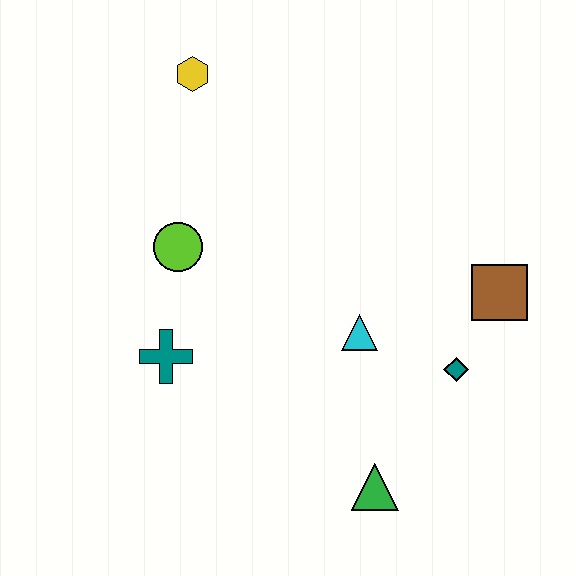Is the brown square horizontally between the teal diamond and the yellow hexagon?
No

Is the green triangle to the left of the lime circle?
No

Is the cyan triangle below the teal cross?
No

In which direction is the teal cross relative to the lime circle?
The teal cross is below the lime circle.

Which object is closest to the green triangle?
The teal diamond is closest to the green triangle.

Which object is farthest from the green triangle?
The yellow hexagon is farthest from the green triangle.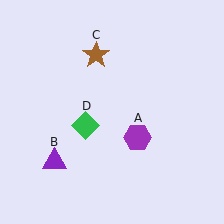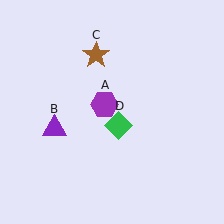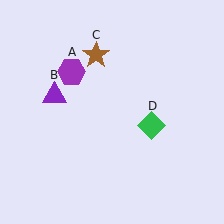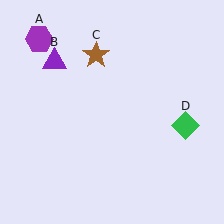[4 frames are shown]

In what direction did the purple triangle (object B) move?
The purple triangle (object B) moved up.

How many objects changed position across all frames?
3 objects changed position: purple hexagon (object A), purple triangle (object B), green diamond (object D).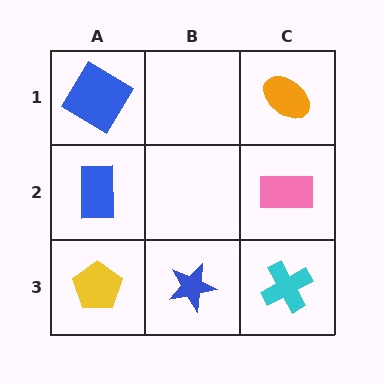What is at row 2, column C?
A pink rectangle.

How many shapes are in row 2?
2 shapes.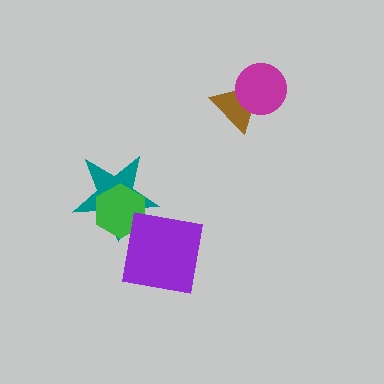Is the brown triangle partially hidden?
Yes, it is partially covered by another shape.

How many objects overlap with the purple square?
2 objects overlap with the purple square.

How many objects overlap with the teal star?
2 objects overlap with the teal star.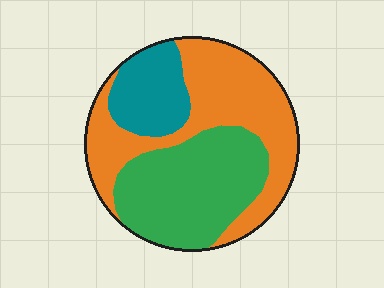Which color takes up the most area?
Orange, at roughly 45%.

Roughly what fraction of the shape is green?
Green covers roughly 40% of the shape.